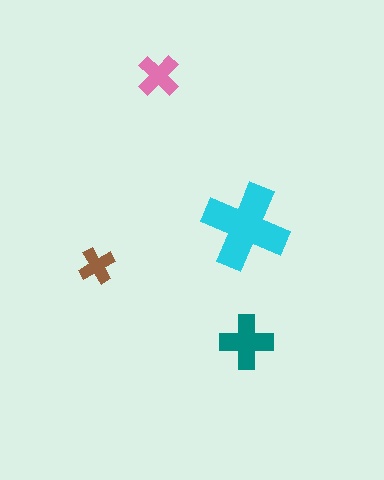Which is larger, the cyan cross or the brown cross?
The cyan one.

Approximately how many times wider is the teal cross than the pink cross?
About 1.5 times wider.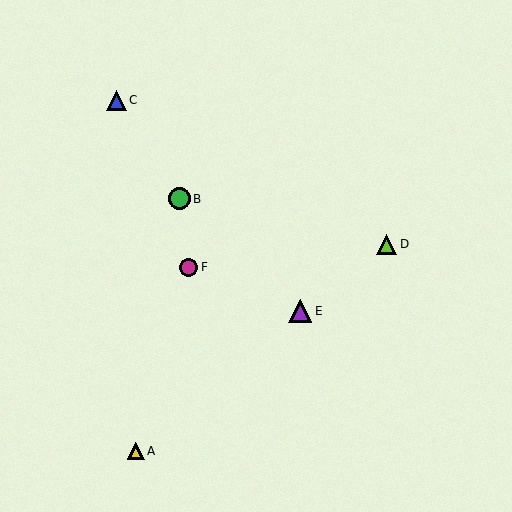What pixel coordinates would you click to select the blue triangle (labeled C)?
Click at (116, 100) to select the blue triangle C.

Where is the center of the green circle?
The center of the green circle is at (179, 199).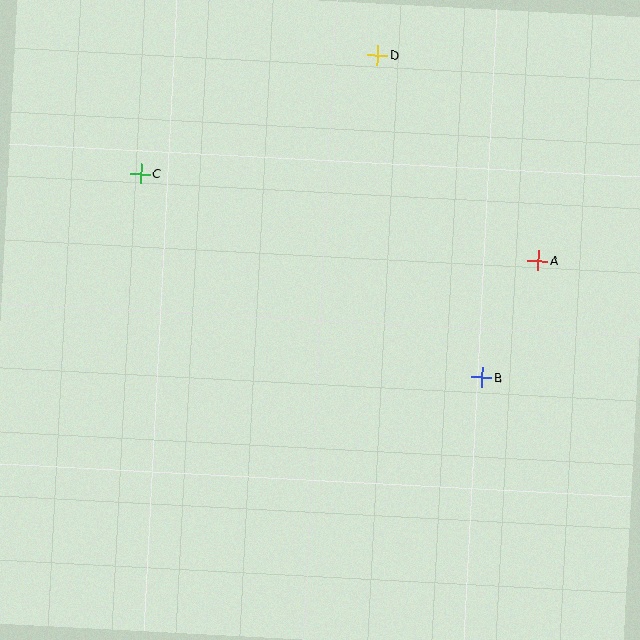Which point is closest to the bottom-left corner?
Point C is closest to the bottom-left corner.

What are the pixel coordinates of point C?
Point C is at (140, 174).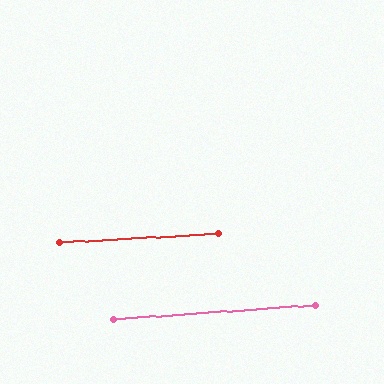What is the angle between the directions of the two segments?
Approximately 1 degree.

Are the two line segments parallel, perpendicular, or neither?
Parallel — their directions differ by only 0.5°.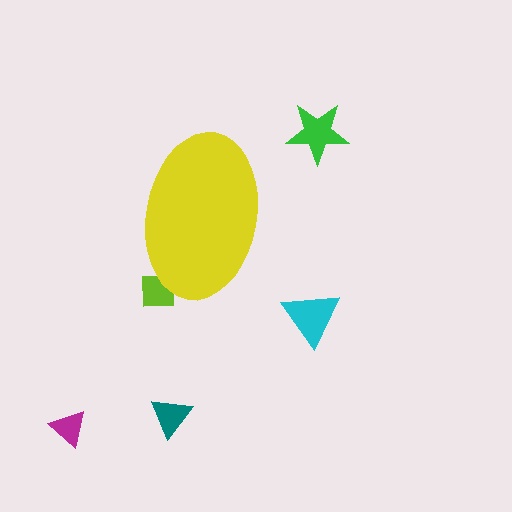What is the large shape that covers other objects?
A yellow ellipse.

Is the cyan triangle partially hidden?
No, the cyan triangle is fully visible.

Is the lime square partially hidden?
Yes, the lime square is partially hidden behind the yellow ellipse.